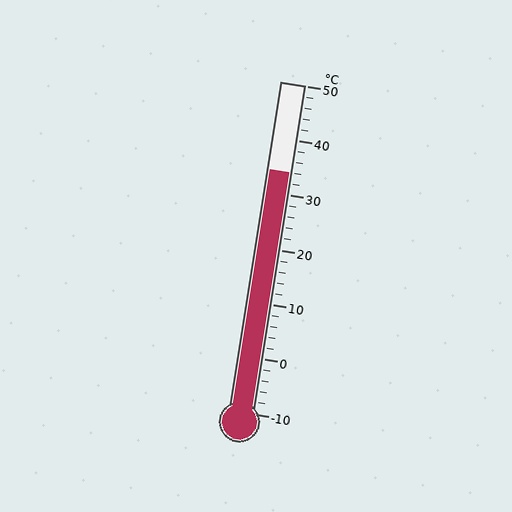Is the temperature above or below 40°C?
The temperature is below 40°C.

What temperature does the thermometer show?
The thermometer shows approximately 34°C.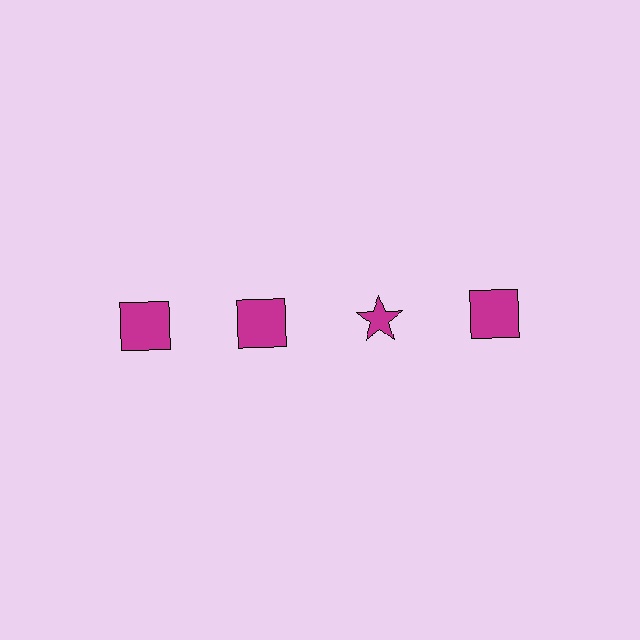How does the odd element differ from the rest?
It has a different shape: star instead of square.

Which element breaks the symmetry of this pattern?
The magenta star in the top row, center column breaks the symmetry. All other shapes are magenta squares.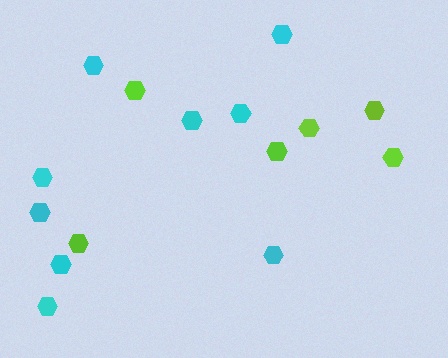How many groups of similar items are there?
There are 2 groups: one group of lime hexagons (6) and one group of cyan hexagons (9).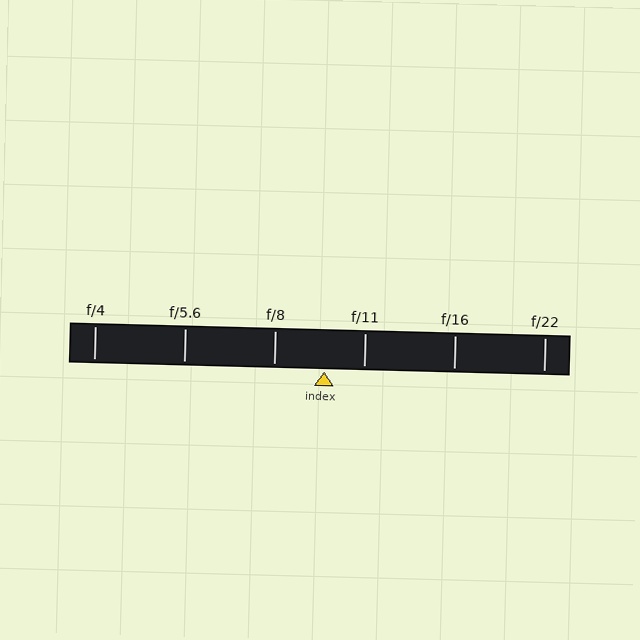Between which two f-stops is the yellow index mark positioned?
The index mark is between f/8 and f/11.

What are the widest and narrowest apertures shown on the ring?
The widest aperture shown is f/4 and the narrowest is f/22.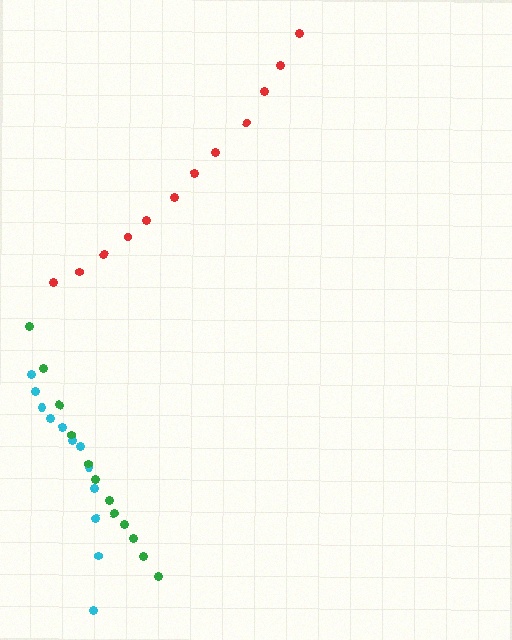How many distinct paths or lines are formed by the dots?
There are 3 distinct paths.